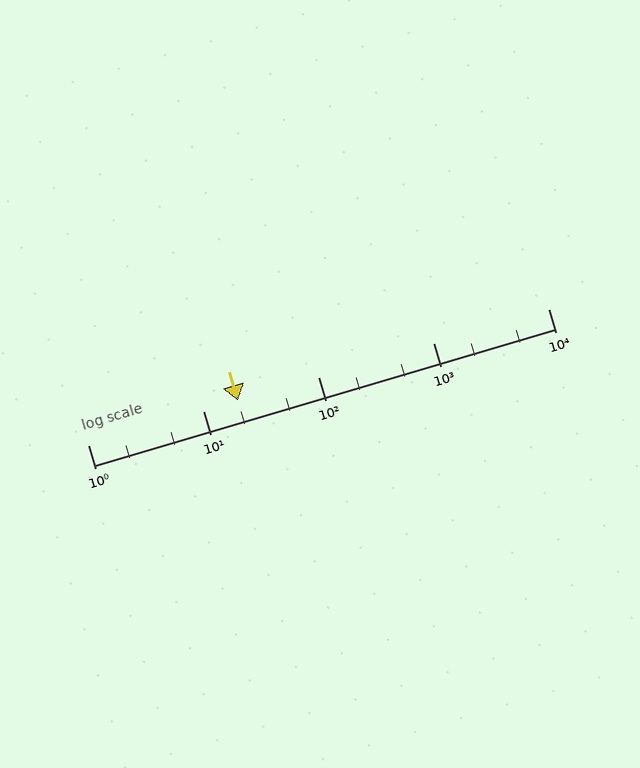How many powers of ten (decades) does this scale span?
The scale spans 4 decades, from 1 to 10000.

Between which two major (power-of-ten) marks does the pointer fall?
The pointer is between 10 and 100.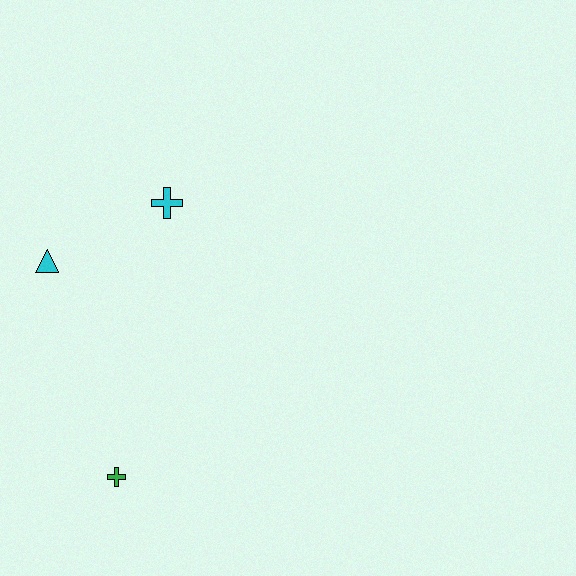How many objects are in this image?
There are 3 objects.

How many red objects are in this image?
There are no red objects.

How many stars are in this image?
There are no stars.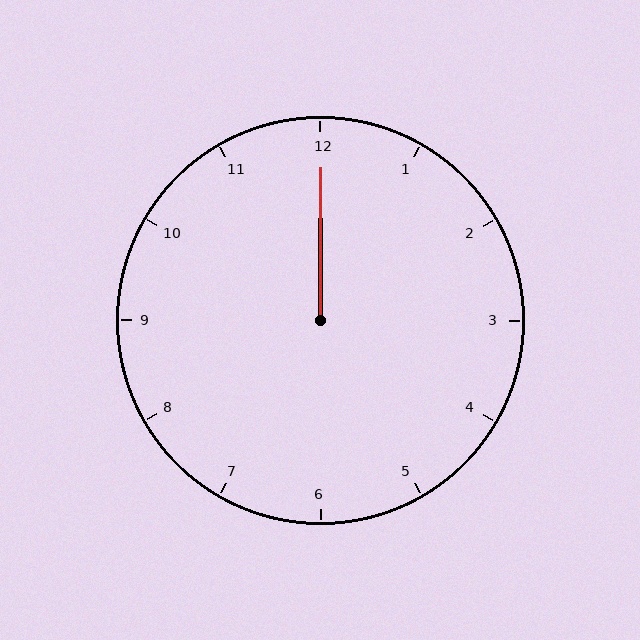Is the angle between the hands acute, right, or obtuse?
It is acute.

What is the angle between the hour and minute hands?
Approximately 0 degrees.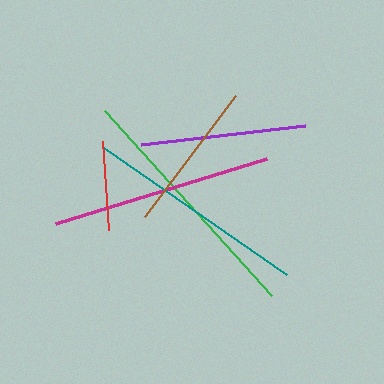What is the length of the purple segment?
The purple segment is approximately 165 pixels long.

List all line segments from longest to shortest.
From longest to shortest: green, teal, magenta, purple, brown, red.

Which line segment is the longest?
The green line is the longest at approximately 249 pixels.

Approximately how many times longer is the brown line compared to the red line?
The brown line is approximately 1.7 times the length of the red line.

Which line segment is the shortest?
The red line is the shortest at approximately 88 pixels.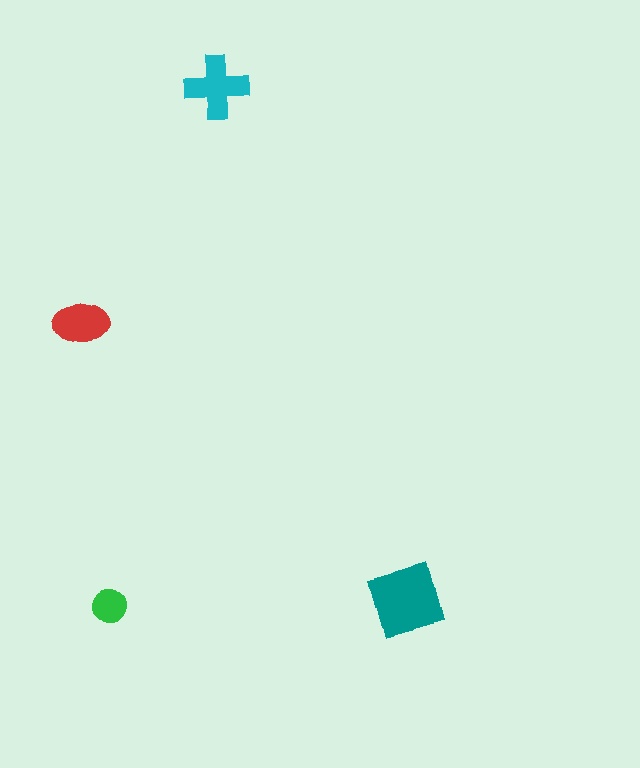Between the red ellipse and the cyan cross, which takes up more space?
The cyan cross.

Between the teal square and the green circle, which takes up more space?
The teal square.